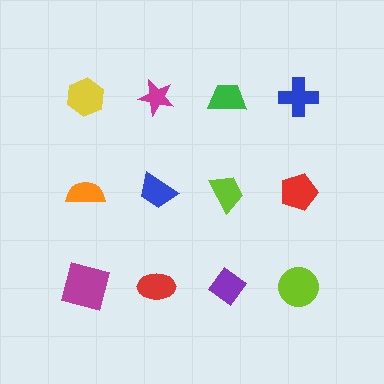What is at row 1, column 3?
A green trapezoid.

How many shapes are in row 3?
4 shapes.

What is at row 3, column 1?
A magenta square.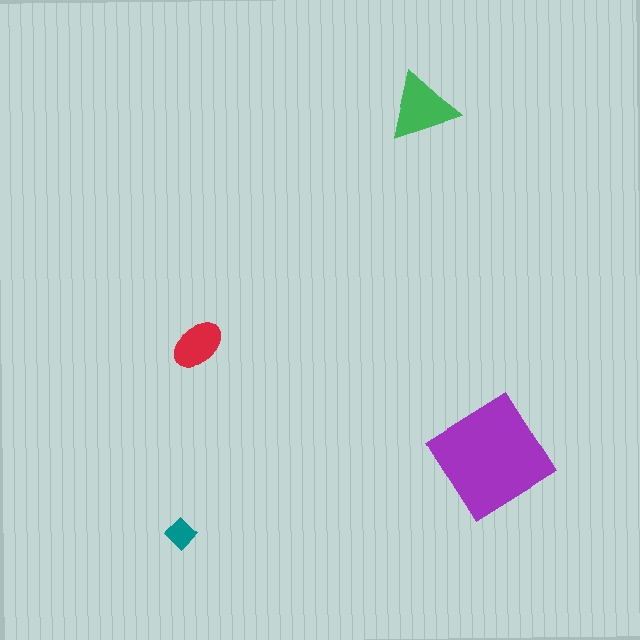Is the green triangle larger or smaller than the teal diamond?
Larger.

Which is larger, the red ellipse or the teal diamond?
The red ellipse.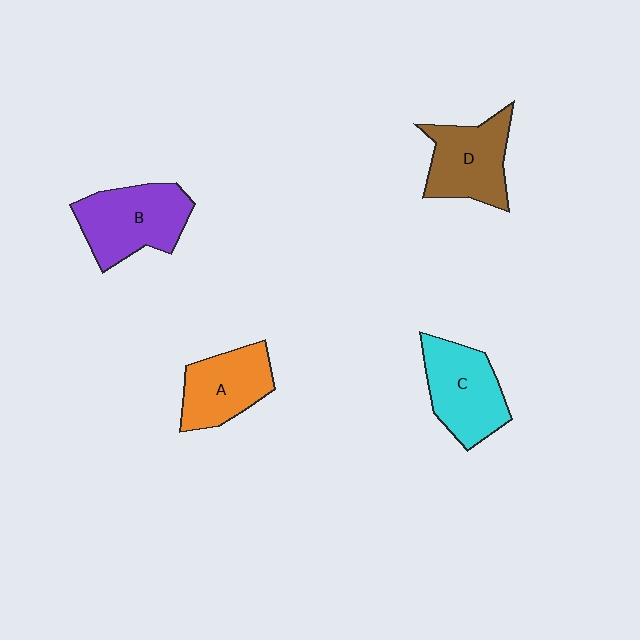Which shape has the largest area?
Shape B (purple).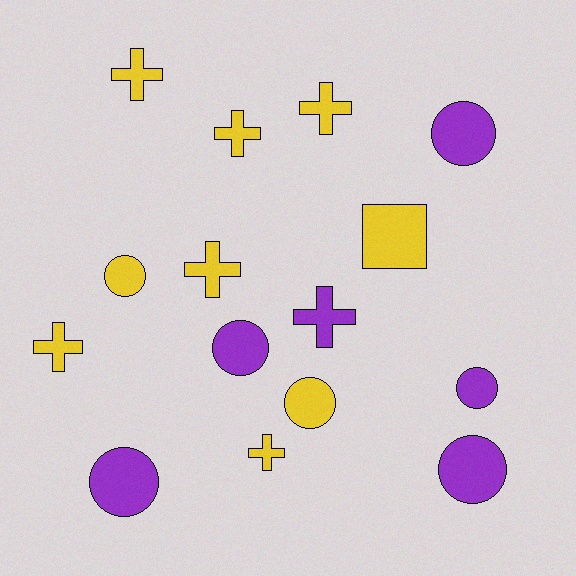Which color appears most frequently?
Yellow, with 9 objects.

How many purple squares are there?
There are no purple squares.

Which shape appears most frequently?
Cross, with 7 objects.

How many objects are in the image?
There are 15 objects.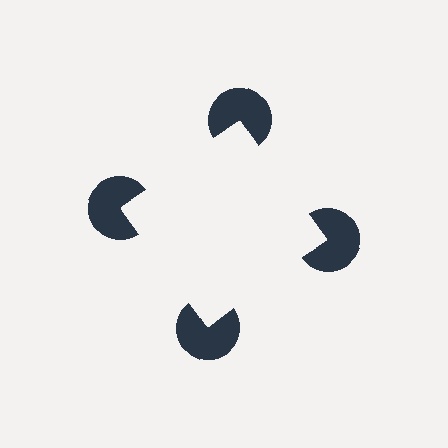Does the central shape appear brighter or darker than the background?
It typically appears slightly brighter than the background, even though no actual brightness change is drawn.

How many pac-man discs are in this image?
There are 4 — one at each vertex of the illusory square.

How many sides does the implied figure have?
4 sides.